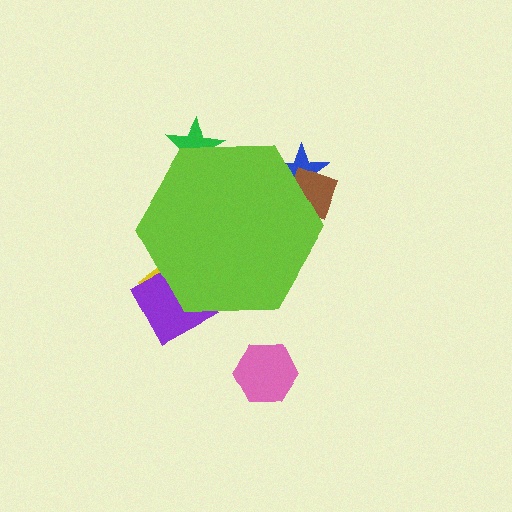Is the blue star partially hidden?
Yes, the blue star is partially hidden behind the lime hexagon.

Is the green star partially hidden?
Yes, the green star is partially hidden behind the lime hexagon.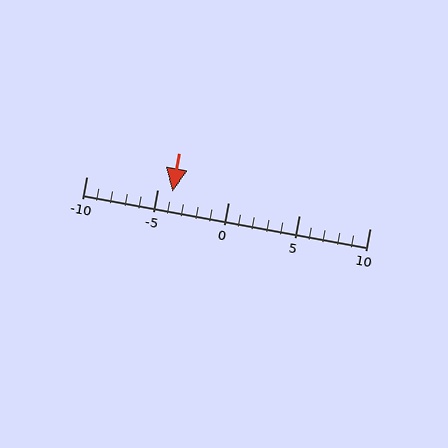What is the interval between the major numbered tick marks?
The major tick marks are spaced 5 units apart.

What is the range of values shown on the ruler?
The ruler shows values from -10 to 10.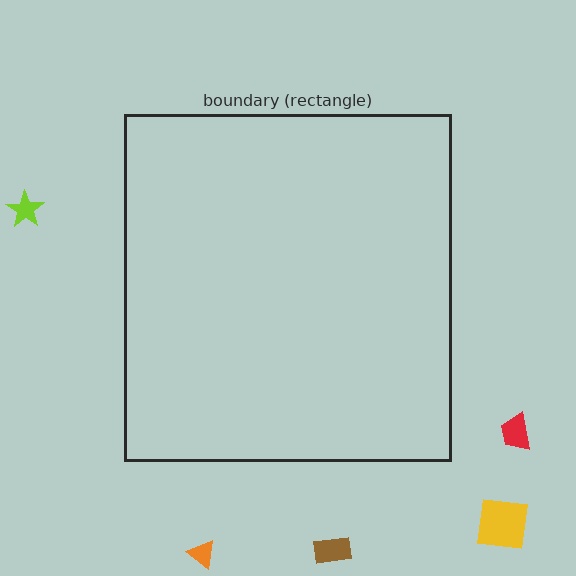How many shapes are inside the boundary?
0 inside, 5 outside.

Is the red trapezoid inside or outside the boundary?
Outside.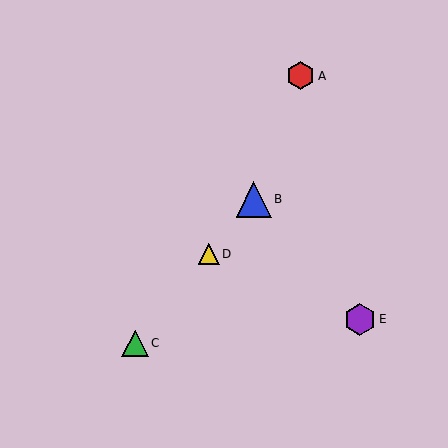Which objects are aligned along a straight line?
Objects B, C, D are aligned along a straight line.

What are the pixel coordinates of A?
Object A is at (301, 76).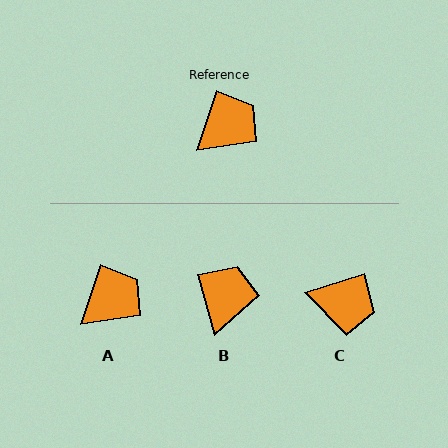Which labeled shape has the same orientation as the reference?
A.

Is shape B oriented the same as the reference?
No, it is off by about 34 degrees.